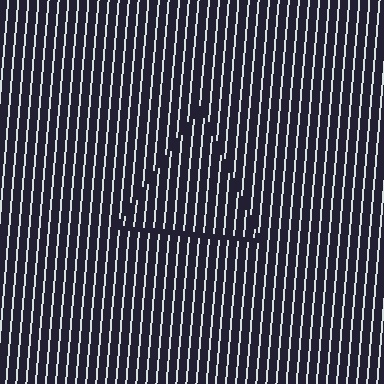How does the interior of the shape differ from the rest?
The interior of the shape contains the same grating, shifted by half a period — the contour is defined by the phase discontinuity where line-ends from the inner and outer gratings abut.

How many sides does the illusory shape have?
3 sides — the line-ends trace a triangle.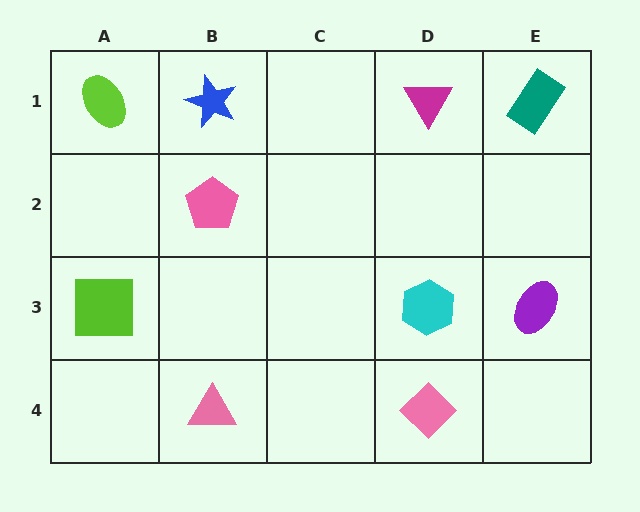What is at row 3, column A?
A lime square.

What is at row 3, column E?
A purple ellipse.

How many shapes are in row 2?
1 shape.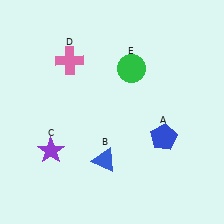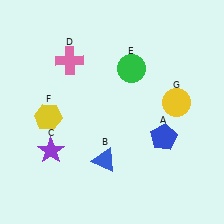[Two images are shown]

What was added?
A yellow hexagon (F), a yellow circle (G) were added in Image 2.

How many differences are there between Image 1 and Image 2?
There are 2 differences between the two images.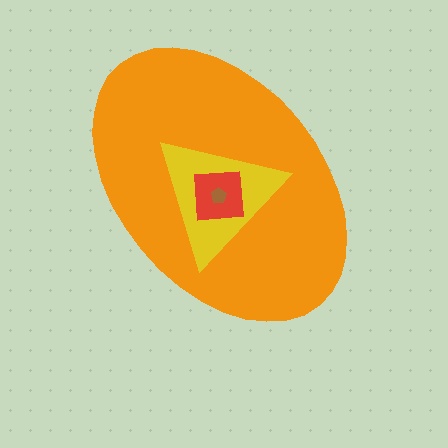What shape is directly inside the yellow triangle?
The red square.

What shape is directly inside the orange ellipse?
The yellow triangle.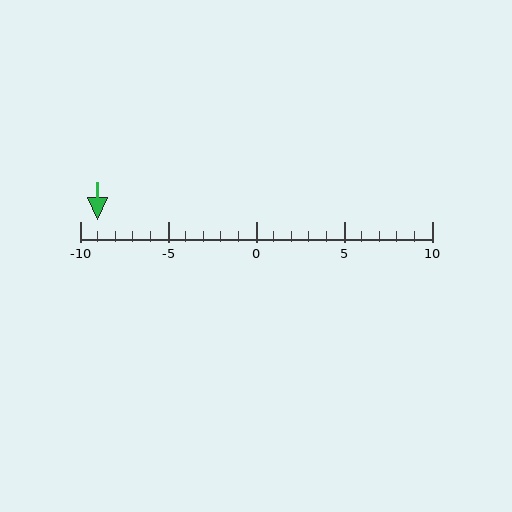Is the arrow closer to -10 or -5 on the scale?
The arrow is closer to -10.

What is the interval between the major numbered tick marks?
The major tick marks are spaced 5 units apart.